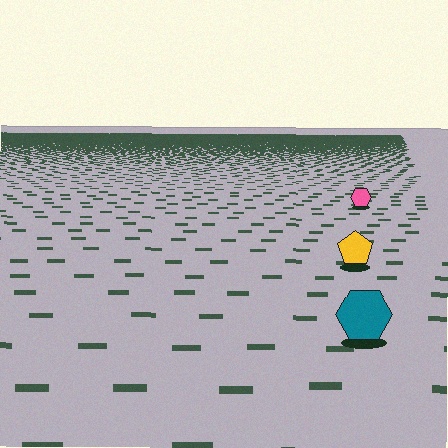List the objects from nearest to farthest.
From nearest to farthest: the teal hexagon, the yellow pentagon, the pink hexagon.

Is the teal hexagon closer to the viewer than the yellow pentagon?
Yes. The teal hexagon is closer — you can tell from the texture gradient: the ground texture is coarser near it.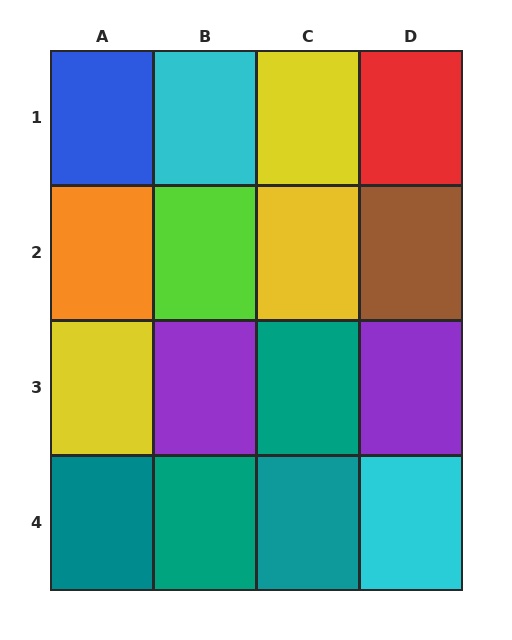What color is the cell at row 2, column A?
Orange.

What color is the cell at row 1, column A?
Blue.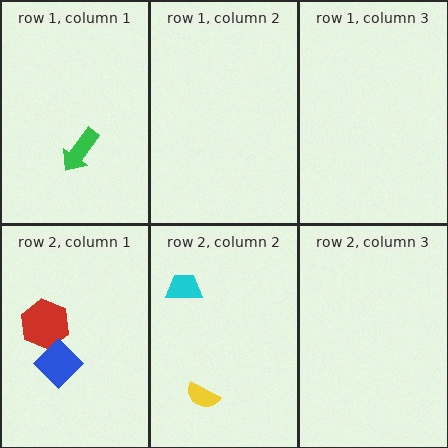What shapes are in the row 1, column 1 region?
The green arrow.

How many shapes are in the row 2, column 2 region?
2.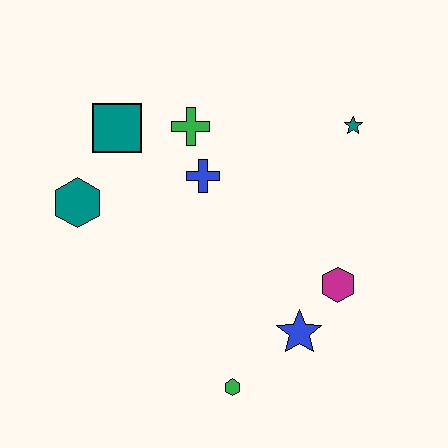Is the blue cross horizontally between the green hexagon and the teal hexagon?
Yes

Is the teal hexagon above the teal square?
No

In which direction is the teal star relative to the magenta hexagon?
The teal star is above the magenta hexagon.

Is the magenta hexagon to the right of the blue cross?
Yes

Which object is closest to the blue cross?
The green cross is closest to the blue cross.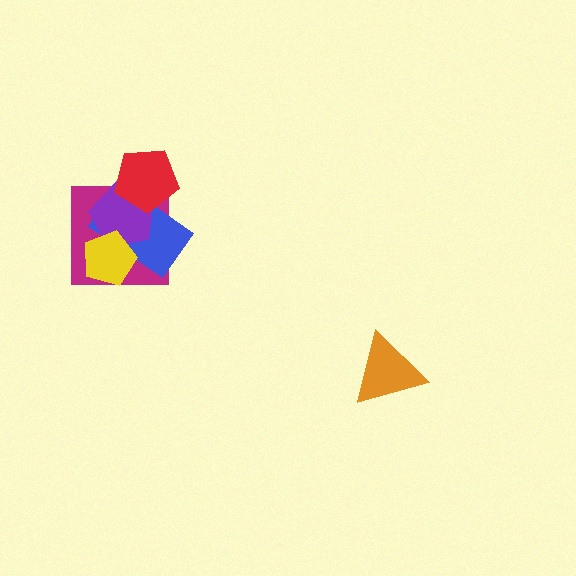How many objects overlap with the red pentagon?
3 objects overlap with the red pentagon.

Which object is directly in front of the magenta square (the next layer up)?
The blue rectangle is directly in front of the magenta square.